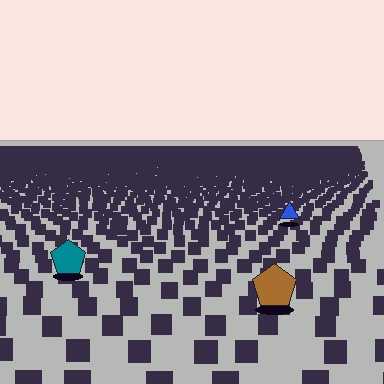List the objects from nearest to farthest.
From nearest to farthest: the brown pentagon, the teal pentagon, the blue triangle.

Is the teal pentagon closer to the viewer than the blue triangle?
Yes. The teal pentagon is closer — you can tell from the texture gradient: the ground texture is coarser near it.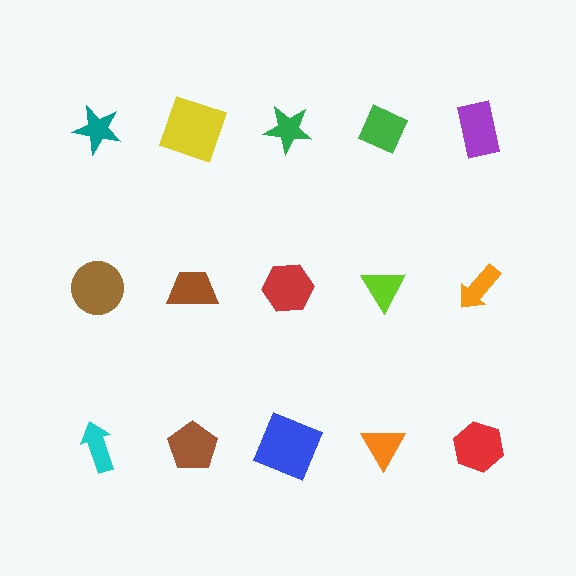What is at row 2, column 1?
A brown circle.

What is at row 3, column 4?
An orange triangle.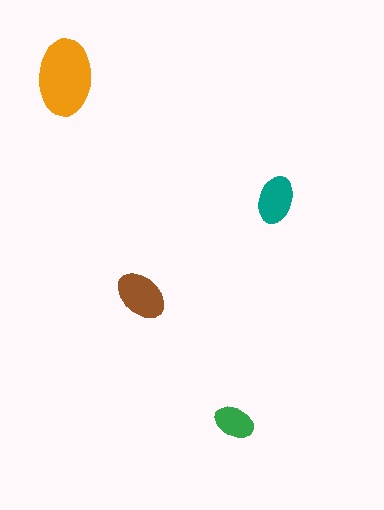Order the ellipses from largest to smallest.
the orange one, the brown one, the teal one, the green one.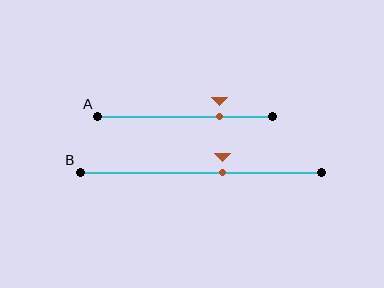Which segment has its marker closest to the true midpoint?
Segment B has its marker closest to the true midpoint.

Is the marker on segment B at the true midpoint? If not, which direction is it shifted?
No, the marker on segment B is shifted to the right by about 9% of the segment length.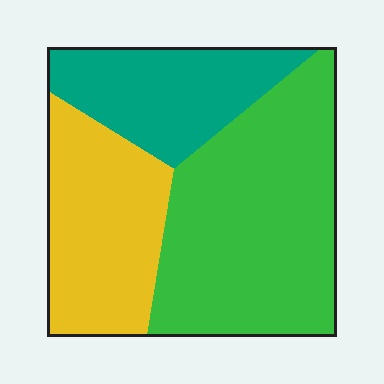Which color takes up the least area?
Teal, at roughly 25%.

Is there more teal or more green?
Green.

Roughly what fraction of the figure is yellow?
Yellow takes up about one quarter (1/4) of the figure.